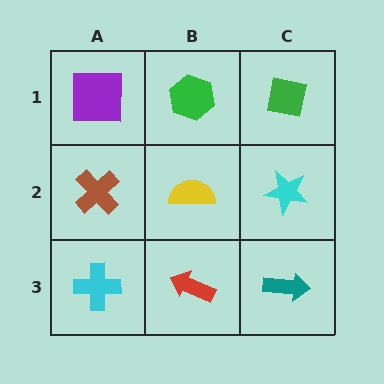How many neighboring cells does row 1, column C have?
2.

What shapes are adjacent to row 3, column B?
A yellow semicircle (row 2, column B), a cyan cross (row 3, column A), a teal arrow (row 3, column C).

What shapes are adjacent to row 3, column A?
A brown cross (row 2, column A), a red arrow (row 3, column B).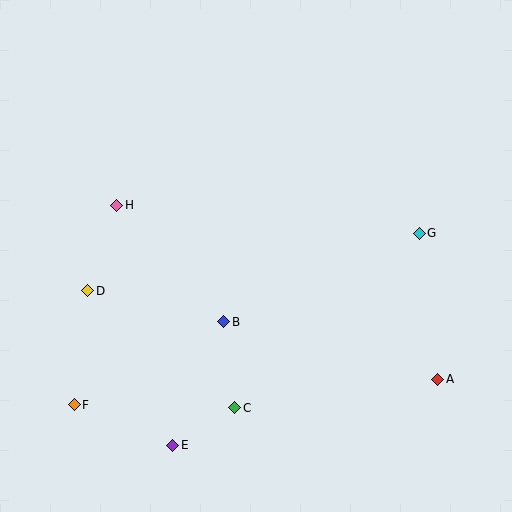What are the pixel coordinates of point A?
Point A is at (438, 379).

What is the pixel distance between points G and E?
The distance between G and E is 325 pixels.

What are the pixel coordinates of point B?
Point B is at (224, 322).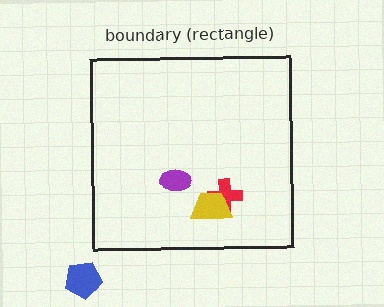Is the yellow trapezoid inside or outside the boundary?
Inside.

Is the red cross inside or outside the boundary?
Inside.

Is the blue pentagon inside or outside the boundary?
Outside.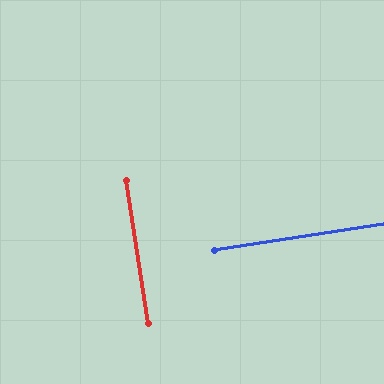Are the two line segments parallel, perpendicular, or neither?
Perpendicular — they meet at approximately 90°.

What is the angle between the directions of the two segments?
Approximately 90 degrees.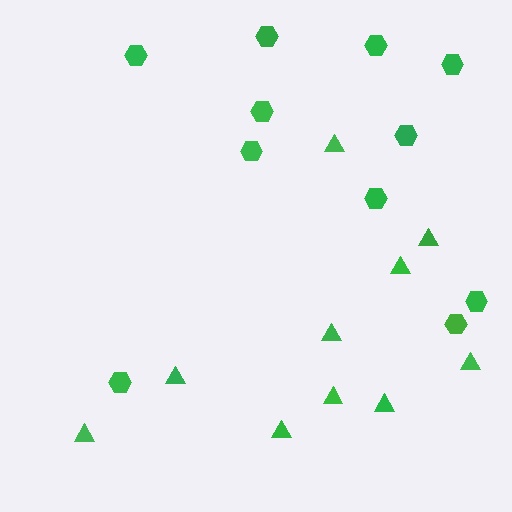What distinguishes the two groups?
There are 2 groups: one group of triangles (10) and one group of hexagons (11).